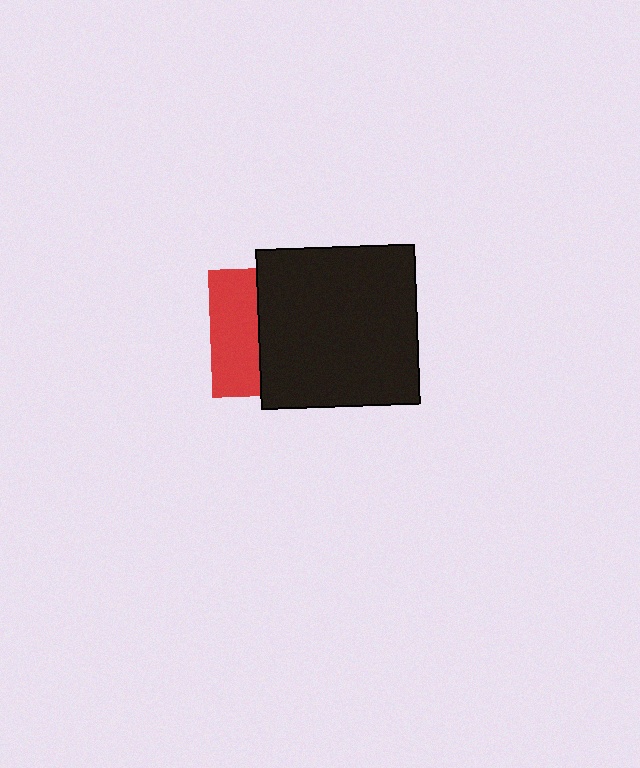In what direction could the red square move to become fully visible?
The red square could move left. That would shift it out from behind the black square entirely.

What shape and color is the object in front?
The object in front is a black square.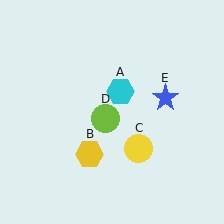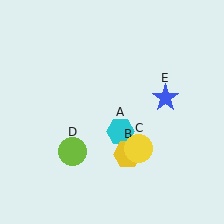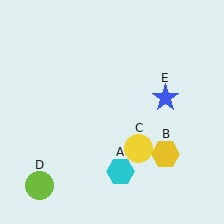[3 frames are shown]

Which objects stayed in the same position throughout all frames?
Yellow circle (object C) and blue star (object E) remained stationary.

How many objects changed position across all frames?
3 objects changed position: cyan hexagon (object A), yellow hexagon (object B), lime circle (object D).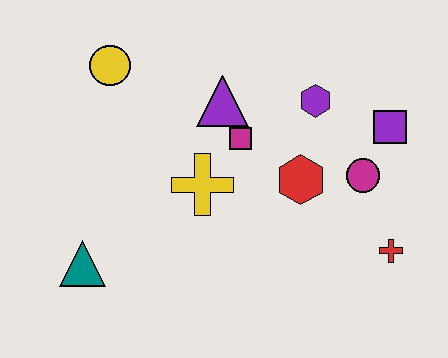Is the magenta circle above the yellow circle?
No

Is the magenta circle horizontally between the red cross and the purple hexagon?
Yes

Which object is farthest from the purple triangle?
The red cross is farthest from the purple triangle.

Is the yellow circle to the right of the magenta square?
No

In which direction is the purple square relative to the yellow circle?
The purple square is to the right of the yellow circle.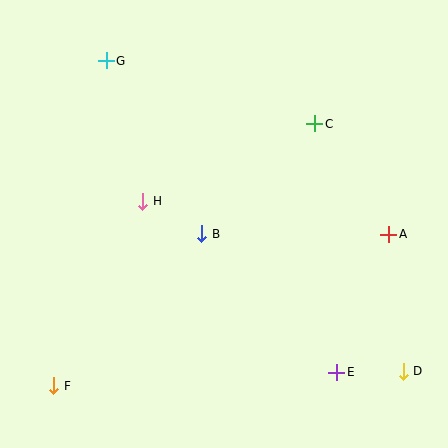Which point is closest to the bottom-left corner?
Point F is closest to the bottom-left corner.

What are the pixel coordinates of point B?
Point B is at (202, 234).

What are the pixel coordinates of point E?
Point E is at (337, 372).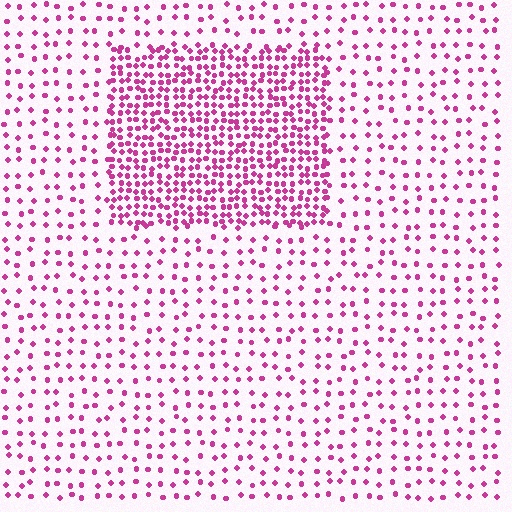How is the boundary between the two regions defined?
The boundary is defined by a change in element density (approximately 2.7x ratio). All elements are the same color, size, and shape.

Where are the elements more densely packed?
The elements are more densely packed inside the rectangle boundary.